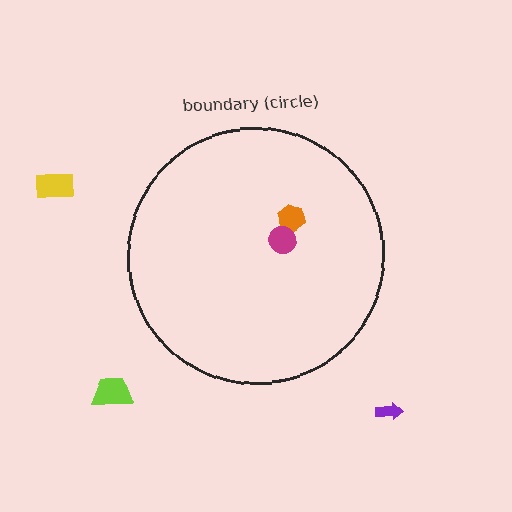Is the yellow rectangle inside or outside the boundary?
Outside.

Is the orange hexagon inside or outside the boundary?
Inside.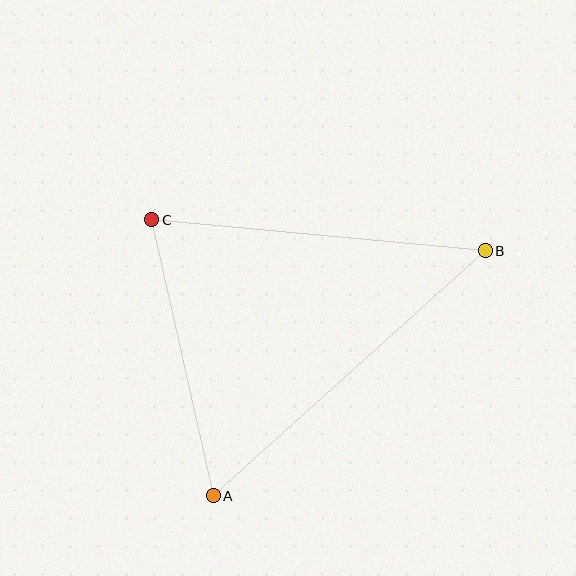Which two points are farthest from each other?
Points A and B are farthest from each other.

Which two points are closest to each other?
Points A and C are closest to each other.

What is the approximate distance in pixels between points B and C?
The distance between B and C is approximately 335 pixels.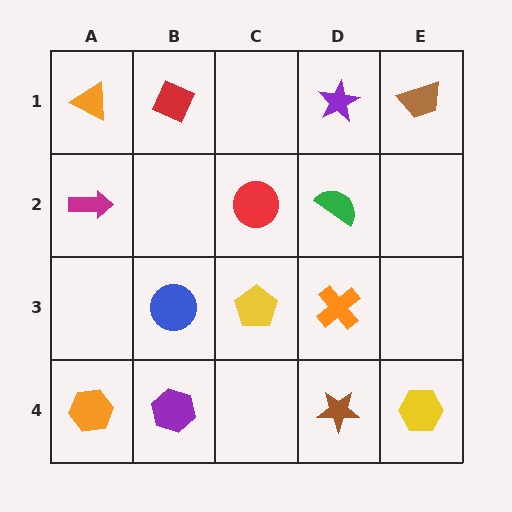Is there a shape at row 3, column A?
No, that cell is empty.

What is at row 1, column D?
A purple star.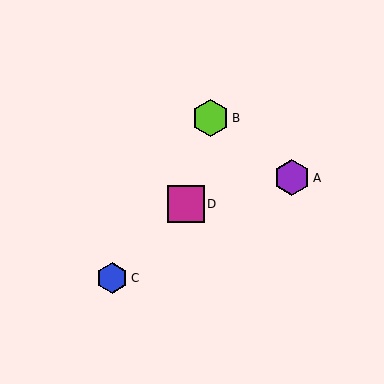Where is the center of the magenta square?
The center of the magenta square is at (186, 204).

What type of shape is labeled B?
Shape B is a lime hexagon.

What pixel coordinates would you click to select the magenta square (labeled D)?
Click at (186, 204) to select the magenta square D.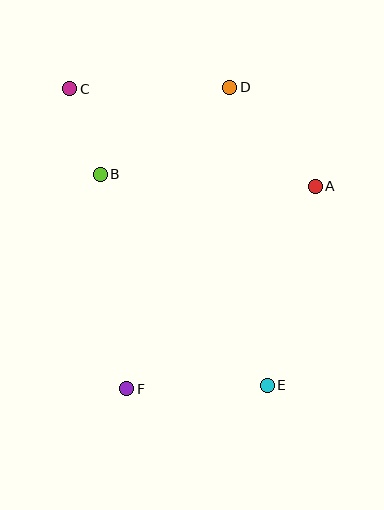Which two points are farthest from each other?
Points C and E are farthest from each other.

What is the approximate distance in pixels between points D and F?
The distance between D and F is approximately 318 pixels.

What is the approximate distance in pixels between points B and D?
The distance between B and D is approximately 156 pixels.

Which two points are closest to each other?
Points B and C are closest to each other.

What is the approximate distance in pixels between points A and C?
The distance between A and C is approximately 264 pixels.